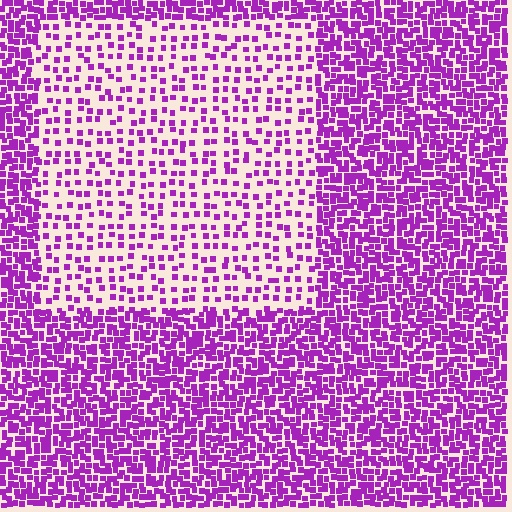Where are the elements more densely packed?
The elements are more densely packed outside the rectangle boundary.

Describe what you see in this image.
The image contains small purple elements arranged at two different densities. A rectangle-shaped region is visible where the elements are less densely packed than the surrounding area.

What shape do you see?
I see a rectangle.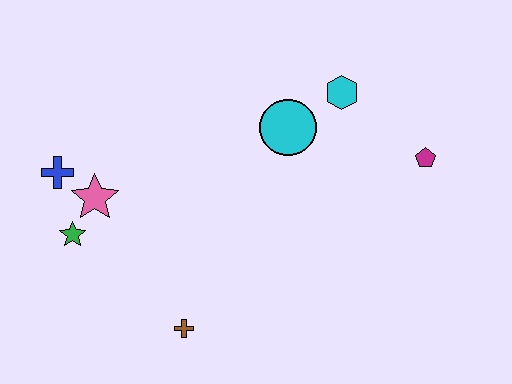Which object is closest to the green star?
The pink star is closest to the green star.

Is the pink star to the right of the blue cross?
Yes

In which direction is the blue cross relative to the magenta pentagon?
The blue cross is to the left of the magenta pentagon.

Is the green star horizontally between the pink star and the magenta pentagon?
No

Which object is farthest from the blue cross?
The magenta pentagon is farthest from the blue cross.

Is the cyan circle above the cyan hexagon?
No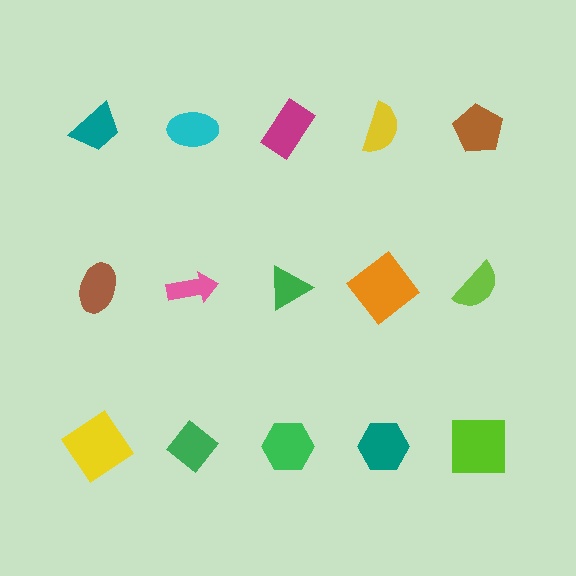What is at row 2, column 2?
A pink arrow.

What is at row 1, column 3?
A magenta rectangle.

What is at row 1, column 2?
A cyan ellipse.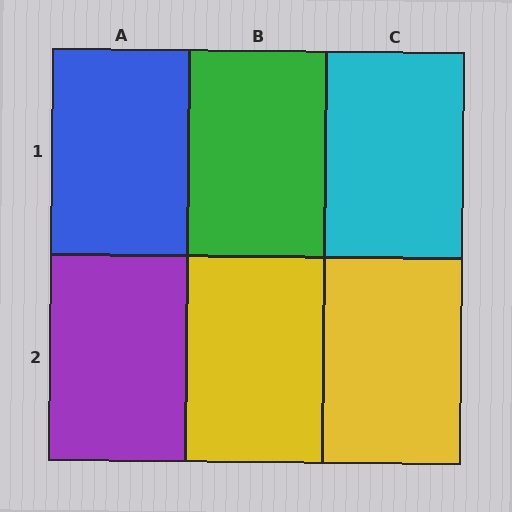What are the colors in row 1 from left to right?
Blue, green, cyan.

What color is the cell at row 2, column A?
Purple.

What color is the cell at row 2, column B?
Yellow.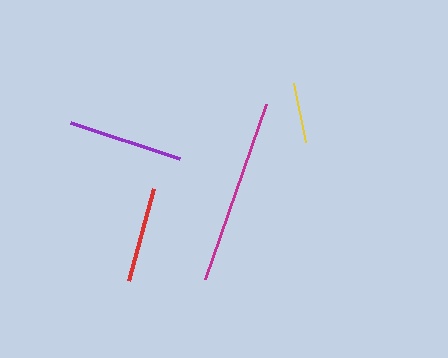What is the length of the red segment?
The red segment is approximately 96 pixels long.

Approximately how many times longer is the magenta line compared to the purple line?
The magenta line is approximately 1.6 times the length of the purple line.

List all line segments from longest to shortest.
From longest to shortest: magenta, purple, red, yellow.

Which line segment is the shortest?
The yellow line is the shortest at approximately 61 pixels.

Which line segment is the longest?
The magenta line is the longest at approximately 185 pixels.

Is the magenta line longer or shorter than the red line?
The magenta line is longer than the red line.